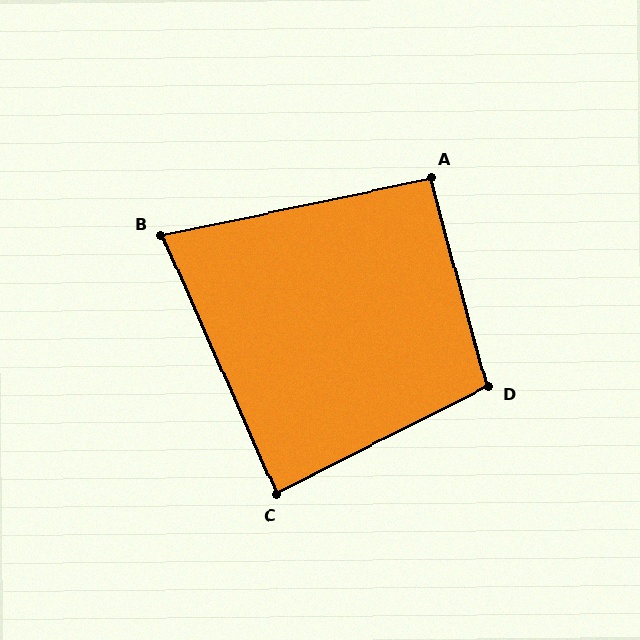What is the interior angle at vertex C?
Approximately 87 degrees (approximately right).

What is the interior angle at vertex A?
Approximately 93 degrees (approximately right).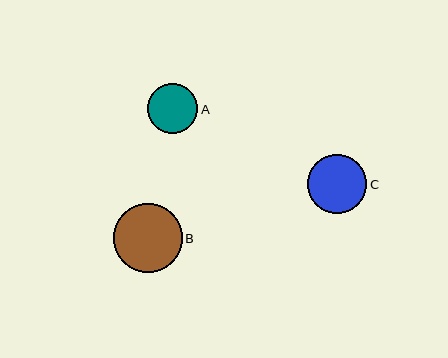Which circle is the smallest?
Circle A is the smallest with a size of approximately 50 pixels.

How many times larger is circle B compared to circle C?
Circle B is approximately 1.2 times the size of circle C.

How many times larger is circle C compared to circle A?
Circle C is approximately 1.2 times the size of circle A.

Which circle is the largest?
Circle B is the largest with a size of approximately 69 pixels.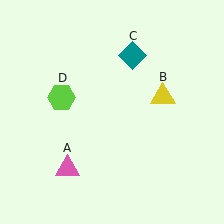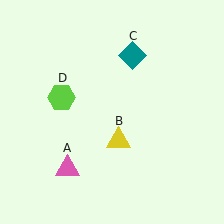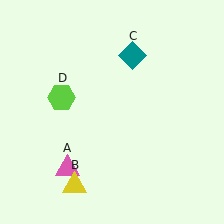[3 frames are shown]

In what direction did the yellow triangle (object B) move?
The yellow triangle (object B) moved down and to the left.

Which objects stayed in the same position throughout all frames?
Pink triangle (object A) and teal diamond (object C) and lime hexagon (object D) remained stationary.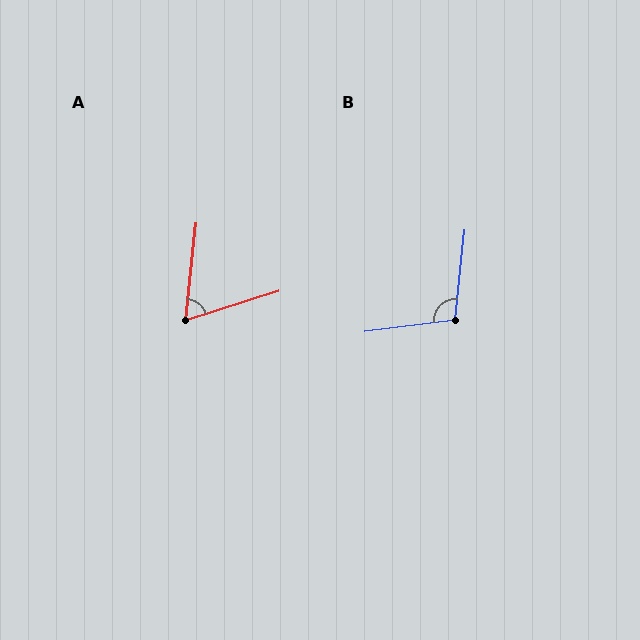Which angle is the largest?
B, at approximately 103 degrees.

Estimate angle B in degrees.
Approximately 103 degrees.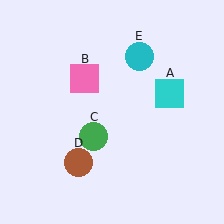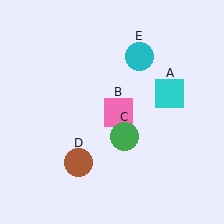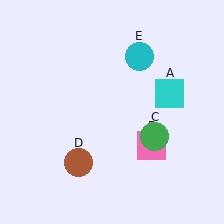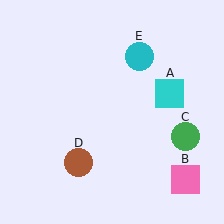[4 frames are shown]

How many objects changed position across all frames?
2 objects changed position: pink square (object B), green circle (object C).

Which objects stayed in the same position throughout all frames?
Cyan square (object A) and brown circle (object D) and cyan circle (object E) remained stationary.